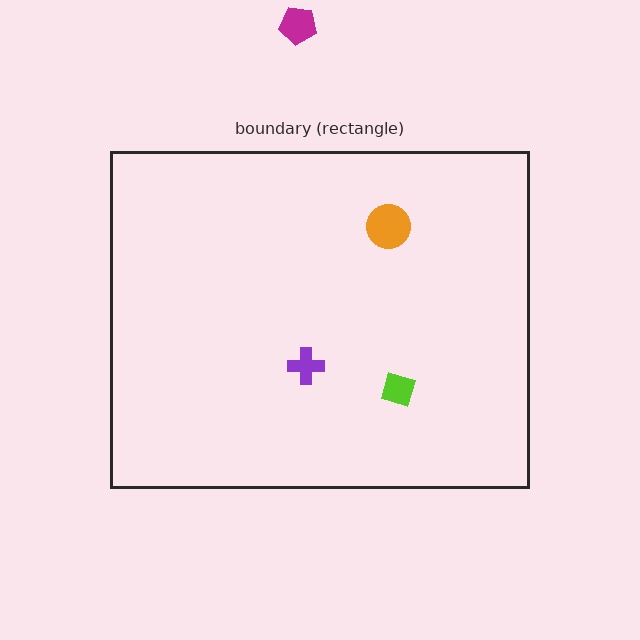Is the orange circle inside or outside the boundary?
Inside.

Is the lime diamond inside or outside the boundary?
Inside.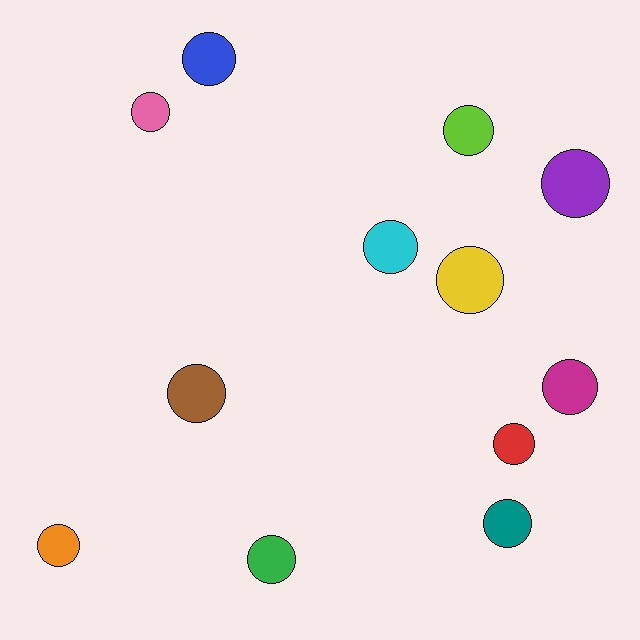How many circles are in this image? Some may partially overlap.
There are 12 circles.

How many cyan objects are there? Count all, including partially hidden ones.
There is 1 cyan object.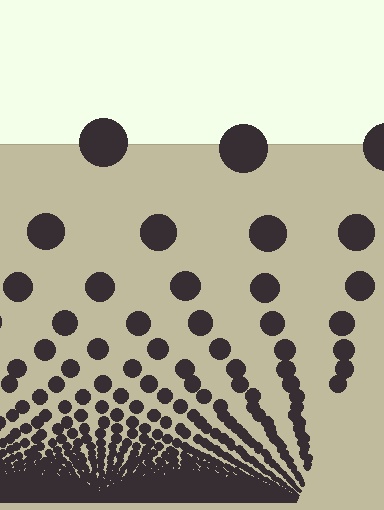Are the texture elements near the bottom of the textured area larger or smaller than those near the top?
Smaller. The gradient is inverted — elements near the bottom are smaller and denser.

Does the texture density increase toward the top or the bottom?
Density increases toward the bottom.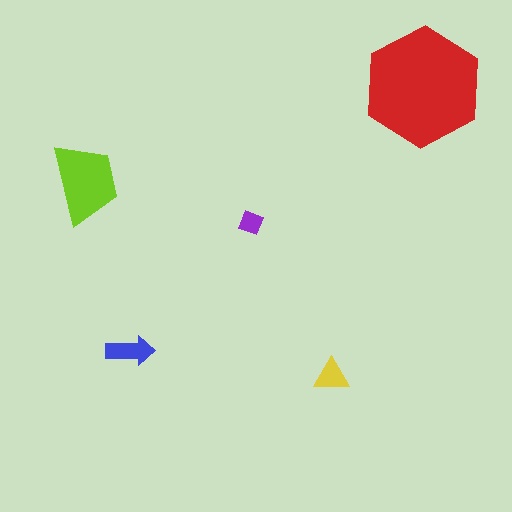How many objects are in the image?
There are 5 objects in the image.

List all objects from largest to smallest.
The red hexagon, the lime trapezoid, the blue arrow, the yellow triangle, the purple diamond.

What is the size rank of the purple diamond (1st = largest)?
5th.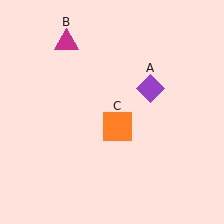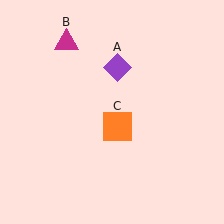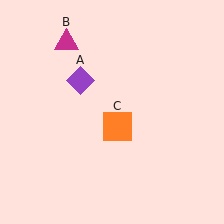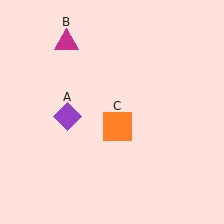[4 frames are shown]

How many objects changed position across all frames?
1 object changed position: purple diamond (object A).